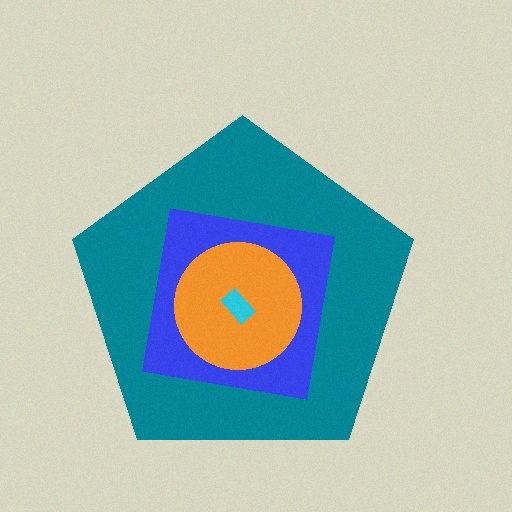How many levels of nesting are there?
4.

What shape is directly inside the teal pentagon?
The blue square.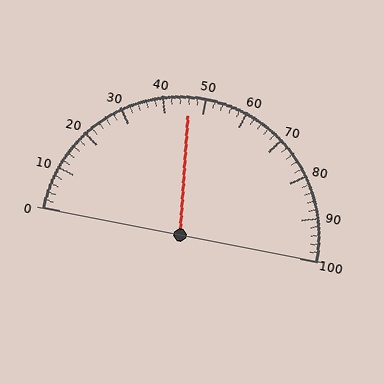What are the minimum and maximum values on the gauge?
The gauge ranges from 0 to 100.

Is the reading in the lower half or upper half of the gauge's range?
The reading is in the lower half of the range (0 to 100).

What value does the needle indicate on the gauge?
The needle indicates approximately 46.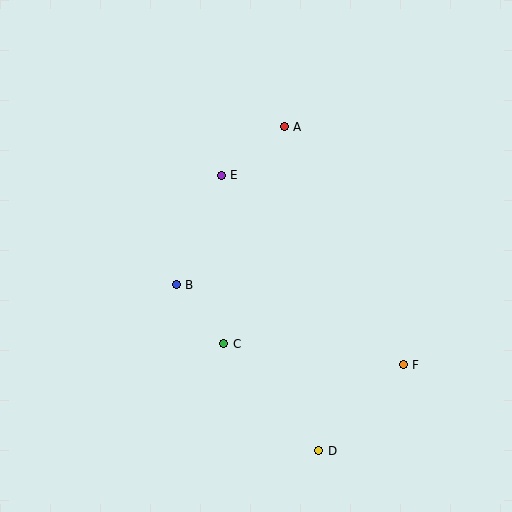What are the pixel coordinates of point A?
Point A is at (284, 127).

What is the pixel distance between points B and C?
The distance between B and C is 76 pixels.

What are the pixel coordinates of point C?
Point C is at (224, 344).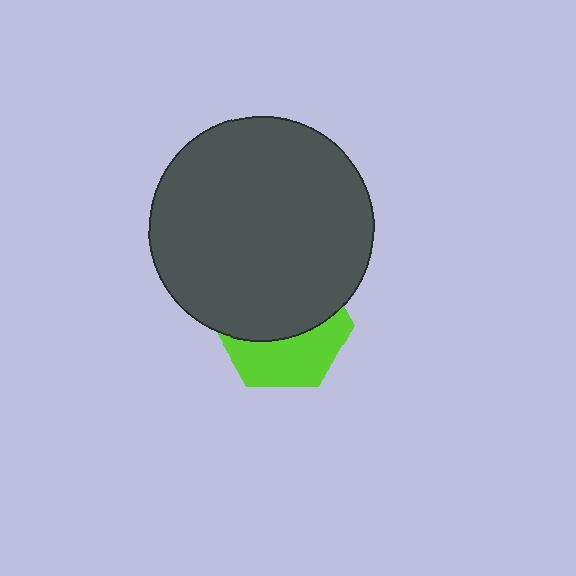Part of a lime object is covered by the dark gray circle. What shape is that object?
It is a hexagon.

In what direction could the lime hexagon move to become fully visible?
The lime hexagon could move down. That would shift it out from behind the dark gray circle entirely.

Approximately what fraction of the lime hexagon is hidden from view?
Roughly 58% of the lime hexagon is hidden behind the dark gray circle.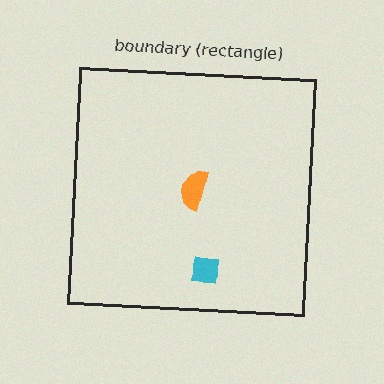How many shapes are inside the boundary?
2 inside, 0 outside.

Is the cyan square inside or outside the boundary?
Inside.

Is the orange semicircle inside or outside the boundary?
Inside.